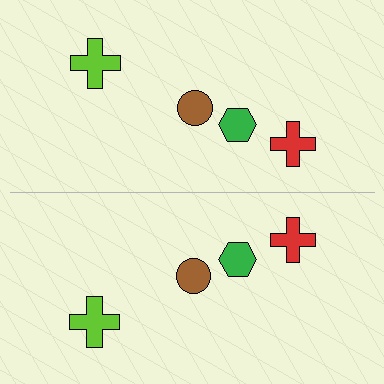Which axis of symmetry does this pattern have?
The pattern has a horizontal axis of symmetry running through the center of the image.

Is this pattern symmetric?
Yes, this pattern has bilateral (reflection) symmetry.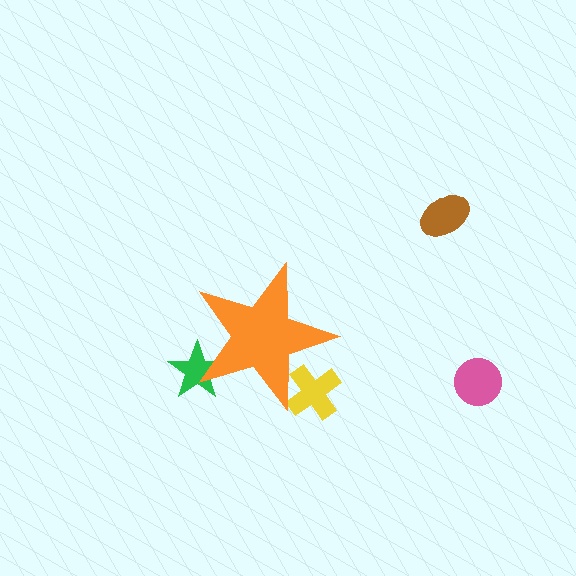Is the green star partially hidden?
Yes, the green star is partially hidden behind the orange star.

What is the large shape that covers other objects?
An orange star.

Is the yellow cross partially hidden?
Yes, the yellow cross is partially hidden behind the orange star.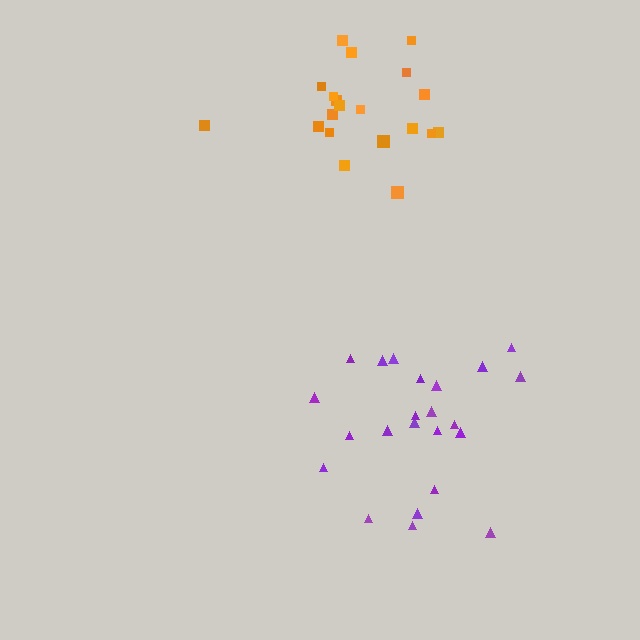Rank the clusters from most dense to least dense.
purple, orange.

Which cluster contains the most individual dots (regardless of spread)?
Purple (23).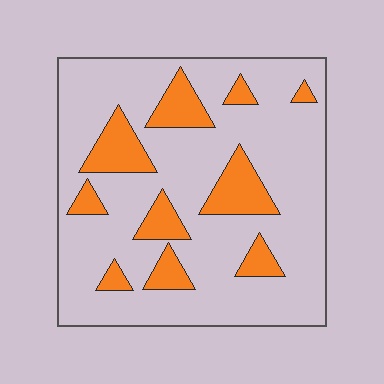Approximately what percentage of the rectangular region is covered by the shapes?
Approximately 20%.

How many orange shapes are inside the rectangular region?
10.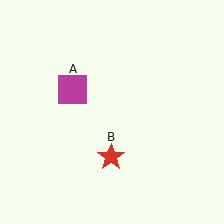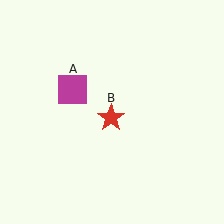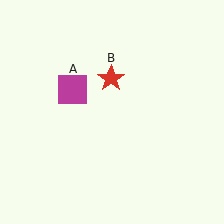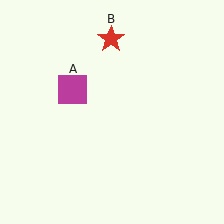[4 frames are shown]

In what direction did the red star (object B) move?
The red star (object B) moved up.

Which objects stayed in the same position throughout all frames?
Magenta square (object A) remained stationary.